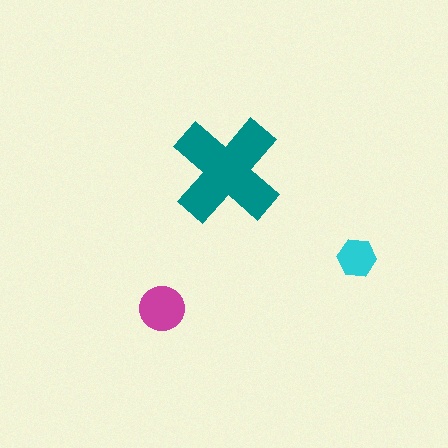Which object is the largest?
The teal cross.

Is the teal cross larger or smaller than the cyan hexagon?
Larger.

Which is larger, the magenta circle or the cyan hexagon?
The magenta circle.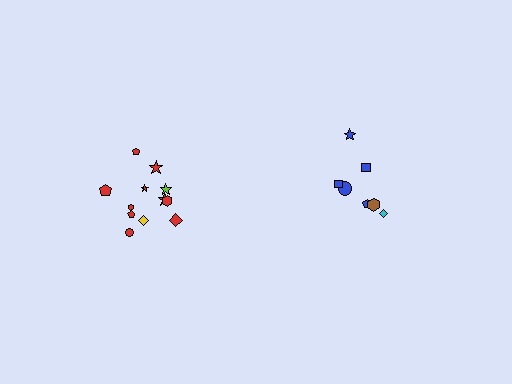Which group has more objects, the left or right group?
The left group.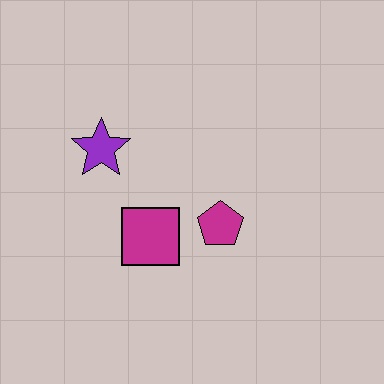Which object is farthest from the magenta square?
The purple star is farthest from the magenta square.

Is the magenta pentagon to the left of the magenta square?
No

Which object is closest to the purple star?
The magenta square is closest to the purple star.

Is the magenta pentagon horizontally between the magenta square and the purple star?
No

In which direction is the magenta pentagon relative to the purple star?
The magenta pentagon is to the right of the purple star.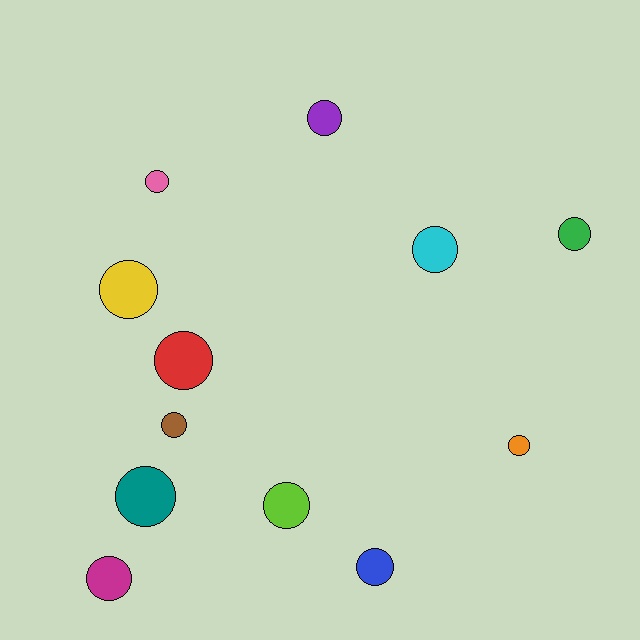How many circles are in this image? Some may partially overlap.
There are 12 circles.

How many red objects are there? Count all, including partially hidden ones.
There is 1 red object.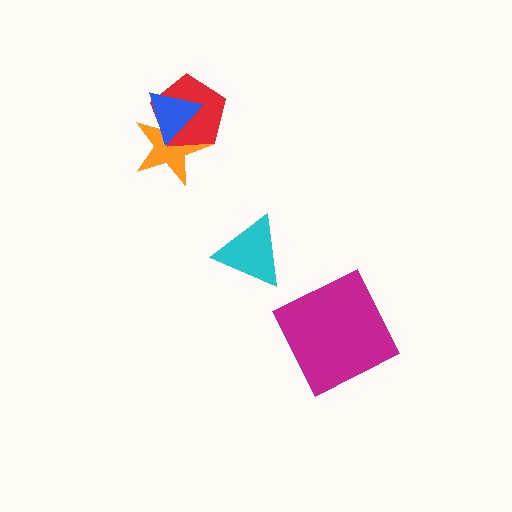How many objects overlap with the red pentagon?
2 objects overlap with the red pentagon.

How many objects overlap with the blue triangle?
2 objects overlap with the blue triangle.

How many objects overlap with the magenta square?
0 objects overlap with the magenta square.